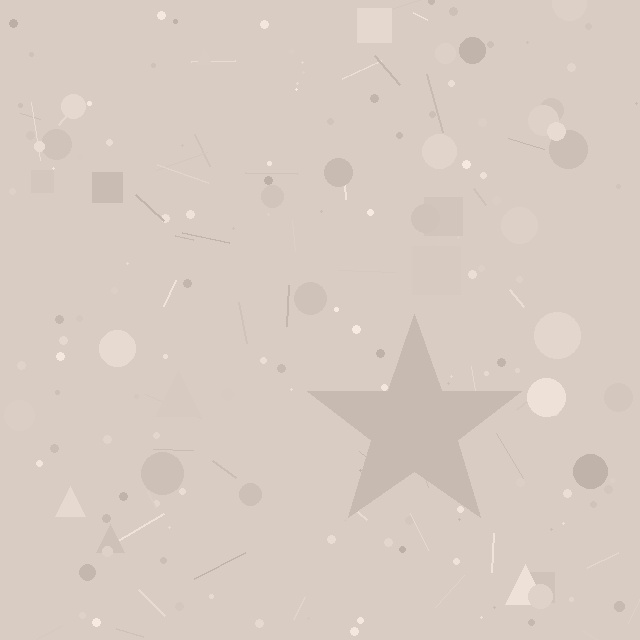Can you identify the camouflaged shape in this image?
The camouflaged shape is a star.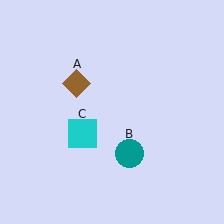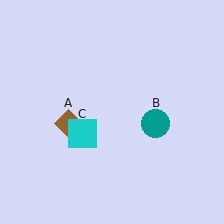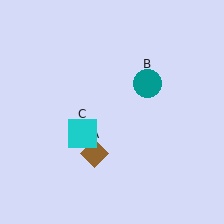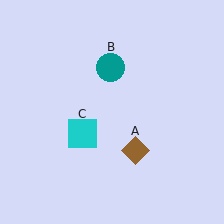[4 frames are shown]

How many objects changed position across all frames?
2 objects changed position: brown diamond (object A), teal circle (object B).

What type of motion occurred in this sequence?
The brown diamond (object A), teal circle (object B) rotated counterclockwise around the center of the scene.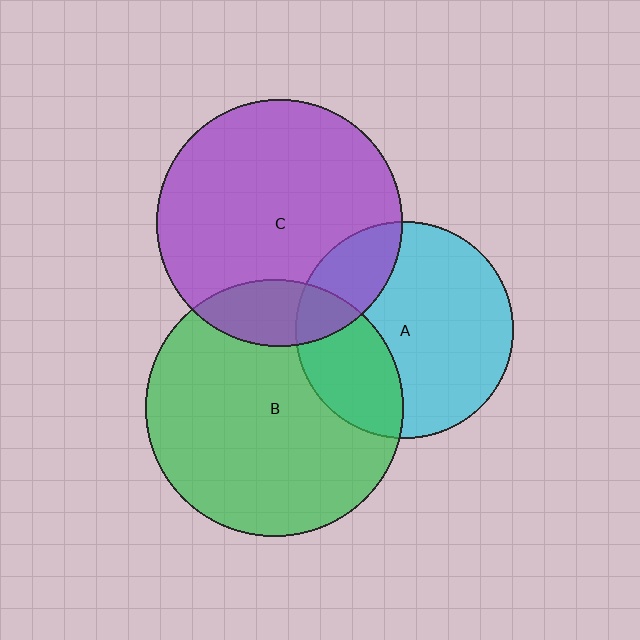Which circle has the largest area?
Circle B (green).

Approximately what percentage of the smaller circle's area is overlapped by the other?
Approximately 30%.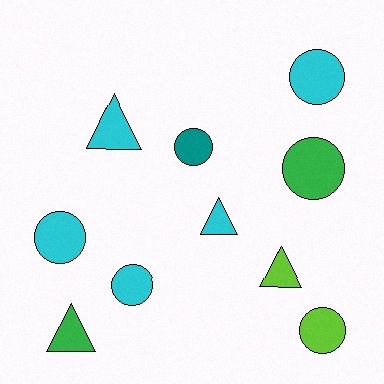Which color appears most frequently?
Cyan, with 5 objects.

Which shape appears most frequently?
Circle, with 6 objects.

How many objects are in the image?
There are 10 objects.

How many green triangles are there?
There is 1 green triangle.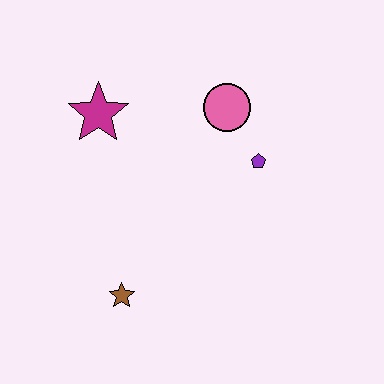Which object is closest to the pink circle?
The purple pentagon is closest to the pink circle.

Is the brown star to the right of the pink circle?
No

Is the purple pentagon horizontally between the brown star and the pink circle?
No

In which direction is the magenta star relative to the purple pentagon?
The magenta star is to the left of the purple pentagon.